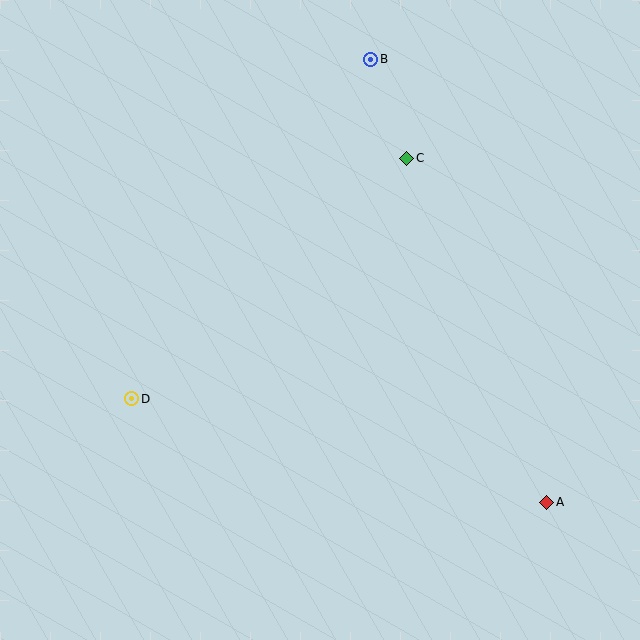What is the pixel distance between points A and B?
The distance between A and B is 477 pixels.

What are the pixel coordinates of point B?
Point B is at (371, 59).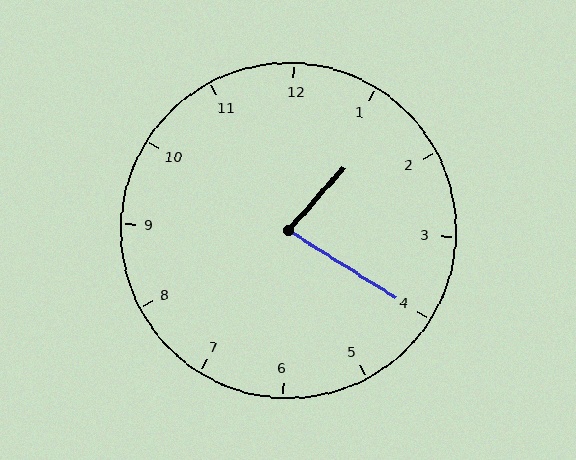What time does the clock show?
1:20.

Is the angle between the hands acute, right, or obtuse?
It is acute.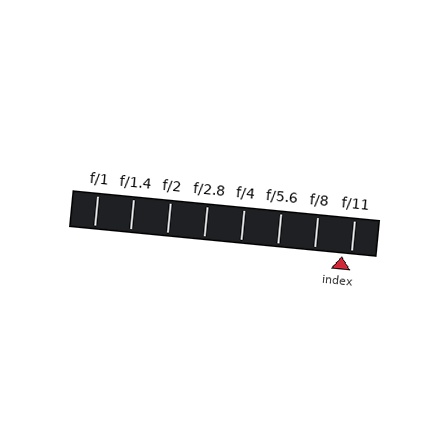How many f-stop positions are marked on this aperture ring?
There are 8 f-stop positions marked.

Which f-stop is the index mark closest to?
The index mark is closest to f/11.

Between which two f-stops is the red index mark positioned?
The index mark is between f/8 and f/11.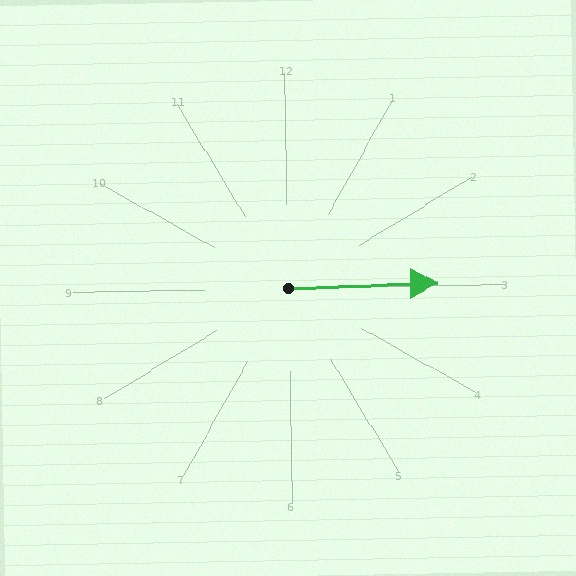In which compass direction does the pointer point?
East.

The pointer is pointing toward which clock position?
Roughly 3 o'clock.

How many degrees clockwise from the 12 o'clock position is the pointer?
Approximately 89 degrees.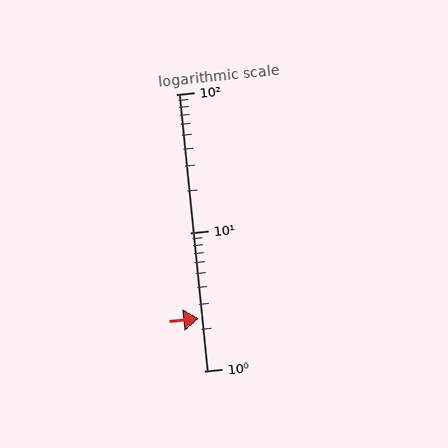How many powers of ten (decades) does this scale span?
The scale spans 2 decades, from 1 to 100.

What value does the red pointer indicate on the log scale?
The pointer indicates approximately 2.4.